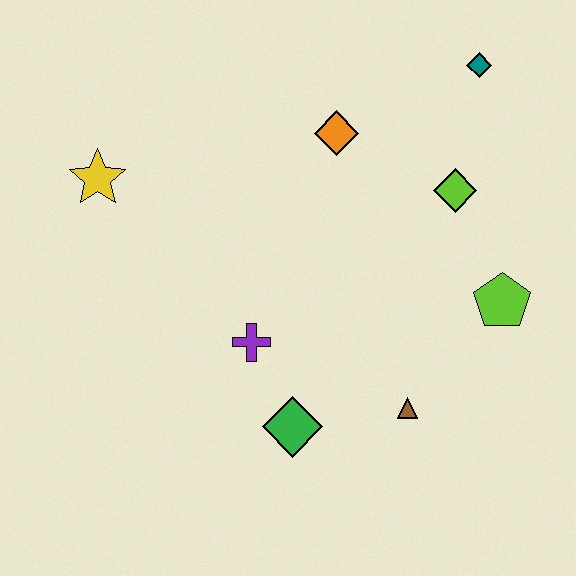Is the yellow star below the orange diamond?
Yes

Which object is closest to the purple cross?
The green diamond is closest to the purple cross.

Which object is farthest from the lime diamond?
The yellow star is farthest from the lime diamond.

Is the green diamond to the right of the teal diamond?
No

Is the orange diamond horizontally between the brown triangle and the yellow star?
Yes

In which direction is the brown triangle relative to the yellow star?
The brown triangle is to the right of the yellow star.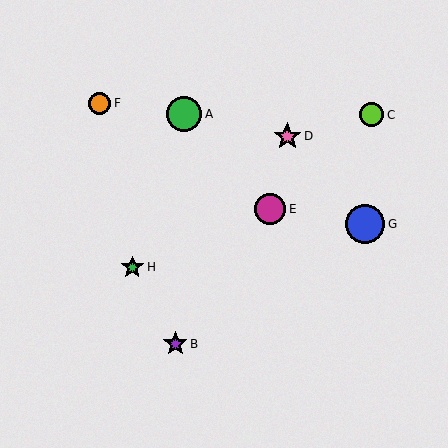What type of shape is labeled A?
Shape A is a green circle.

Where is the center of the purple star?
The center of the purple star is at (175, 344).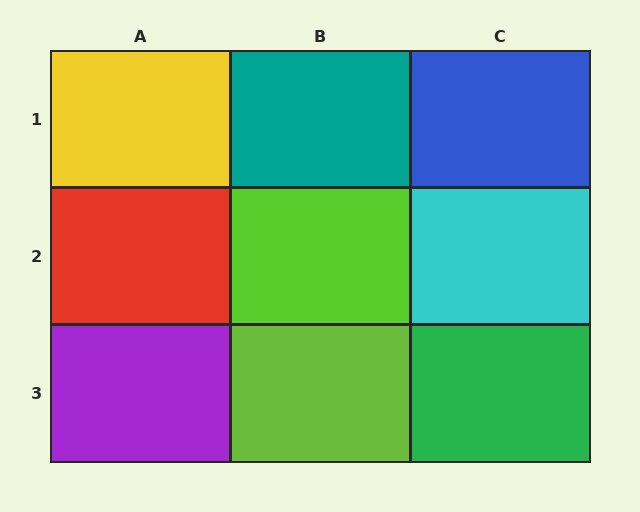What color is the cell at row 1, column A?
Yellow.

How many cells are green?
1 cell is green.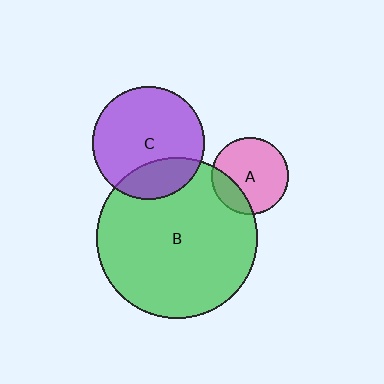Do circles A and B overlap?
Yes.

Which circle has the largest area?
Circle B (green).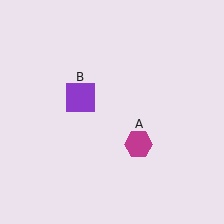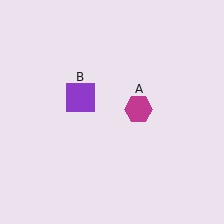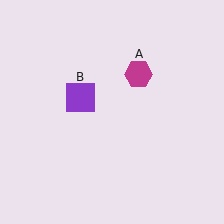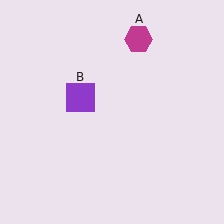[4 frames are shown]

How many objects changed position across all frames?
1 object changed position: magenta hexagon (object A).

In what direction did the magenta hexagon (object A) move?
The magenta hexagon (object A) moved up.